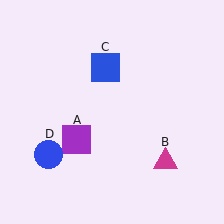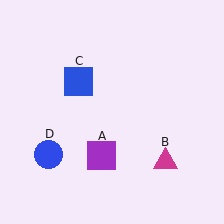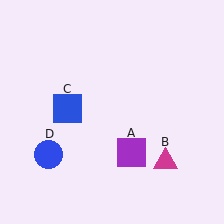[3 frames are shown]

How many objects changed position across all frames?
2 objects changed position: purple square (object A), blue square (object C).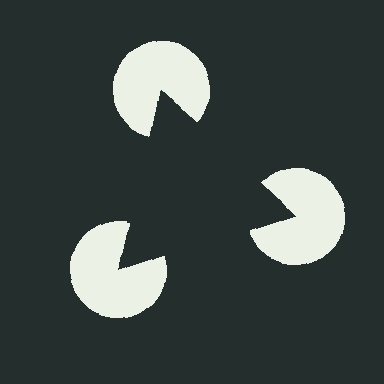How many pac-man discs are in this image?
There are 3 — one at each vertex of the illusory triangle.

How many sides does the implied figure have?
3 sides.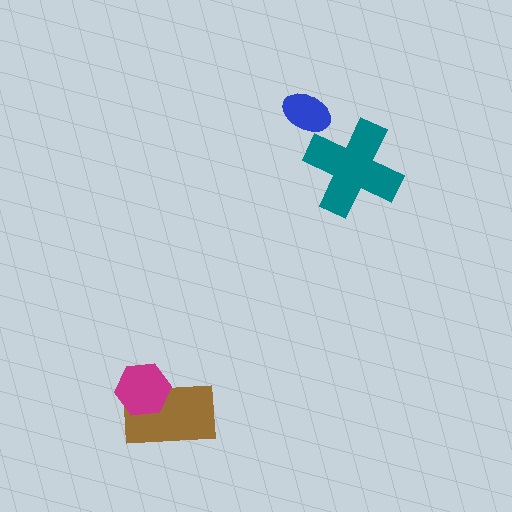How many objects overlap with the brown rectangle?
1 object overlaps with the brown rectangle.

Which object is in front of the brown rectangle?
The magenta hexagon is in front of the brown rectangle.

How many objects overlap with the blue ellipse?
0 objects overlap with the blue ellipse.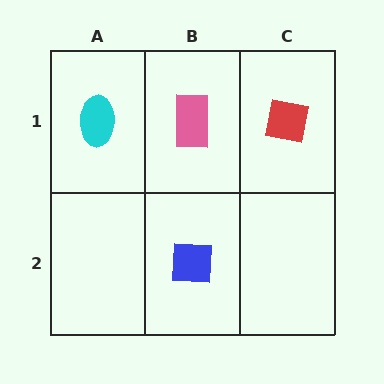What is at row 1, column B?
A pink rectangle.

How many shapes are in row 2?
1 shape.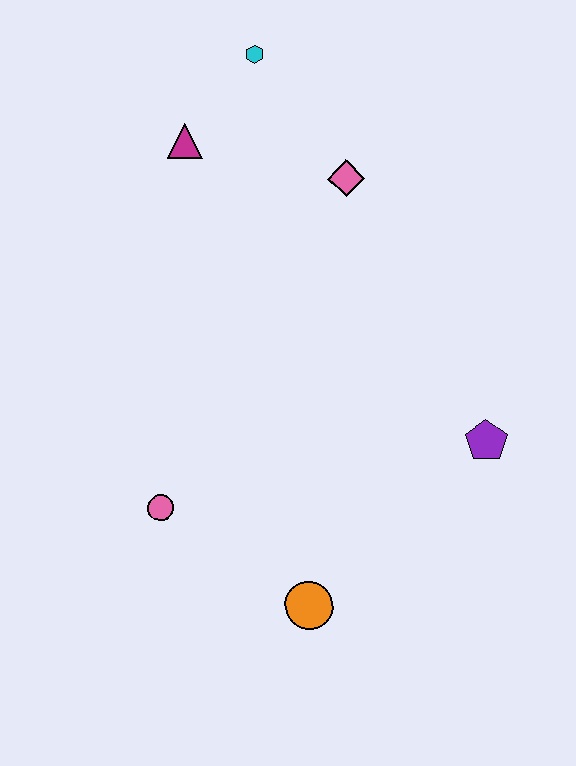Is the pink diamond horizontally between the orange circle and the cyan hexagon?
No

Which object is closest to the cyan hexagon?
The magenta triangle is closest to the cyan hexagon.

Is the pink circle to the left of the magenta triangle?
Yes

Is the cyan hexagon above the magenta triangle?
Yes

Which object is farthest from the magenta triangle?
The orange circle is farthest from the magenta triangle.